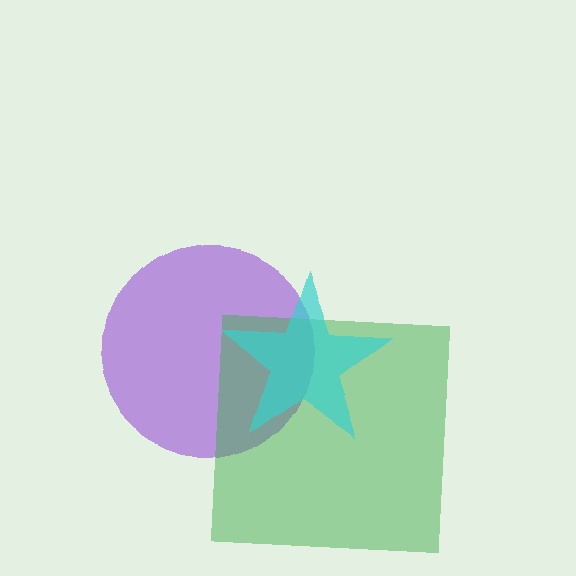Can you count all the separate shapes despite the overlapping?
Yes, there are 3 separate shapes.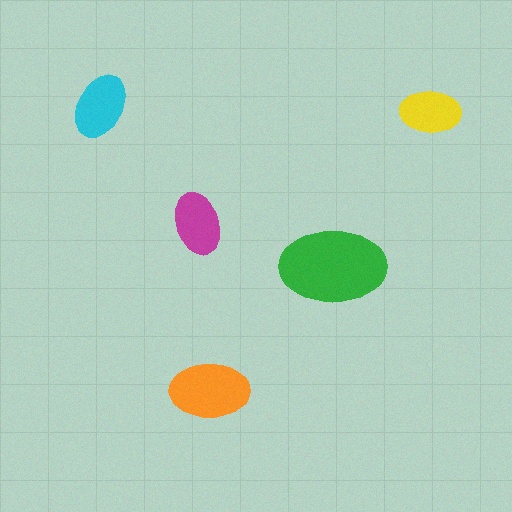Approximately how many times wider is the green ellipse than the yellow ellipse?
About 1.5 times wider.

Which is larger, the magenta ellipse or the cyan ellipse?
The cyan one.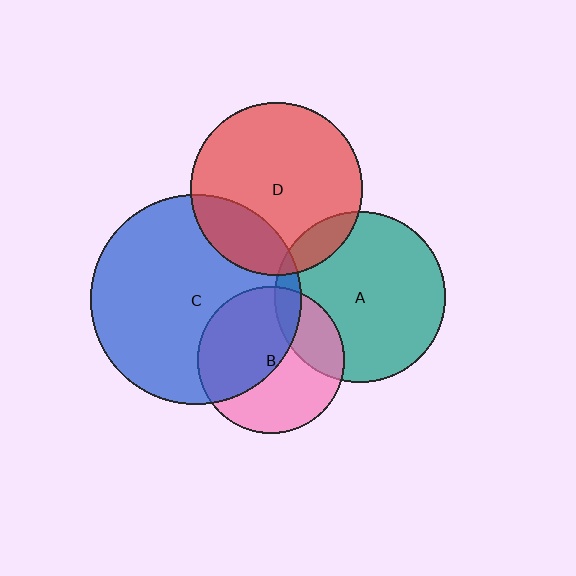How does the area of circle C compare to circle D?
Approximately 1.5 times.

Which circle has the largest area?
Circle C (blue).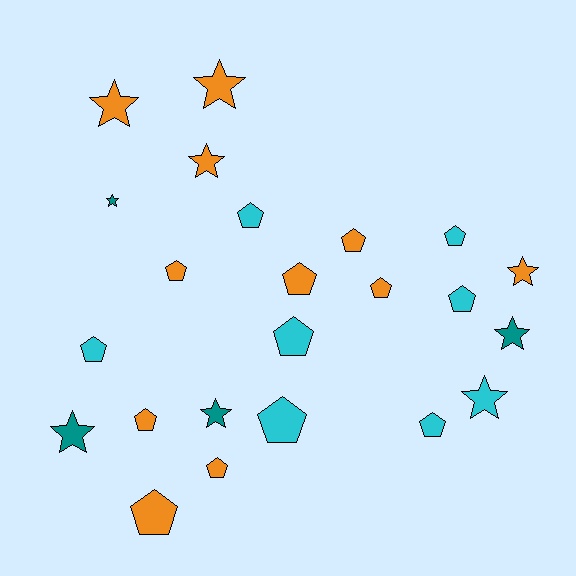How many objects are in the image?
There are 23 objects.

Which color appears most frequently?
Orange, with 11 objects.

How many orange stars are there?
There are 4 orange stars.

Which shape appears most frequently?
Pentagon, with 14 objects.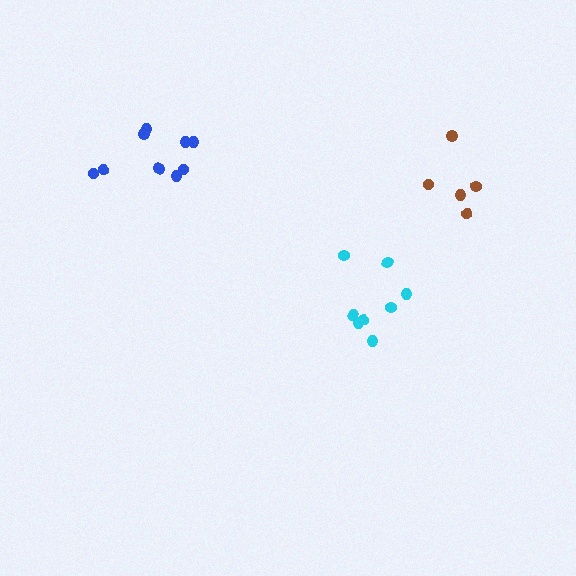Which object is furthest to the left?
The blue cluster is leftmost.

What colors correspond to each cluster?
The clusters are colored: cyan, blue, brown.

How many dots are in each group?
Group 1: 8 dots, Group 2: 9 dots, Group 3: 5 dots (22 total).